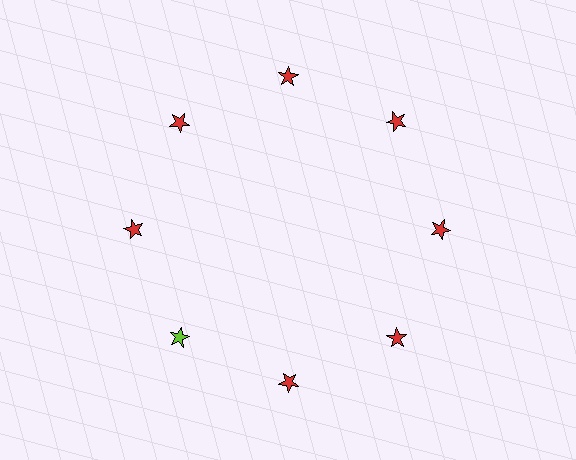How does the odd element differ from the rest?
It has a different color: lime instead of red.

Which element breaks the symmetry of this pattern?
The lime star at roughly the 8 o'clock position breaks the symmetry. All other shapes are red stars.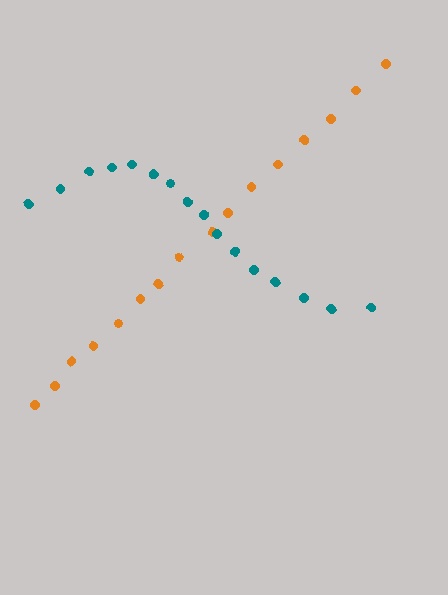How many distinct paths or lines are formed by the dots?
There are 2 distinct paths.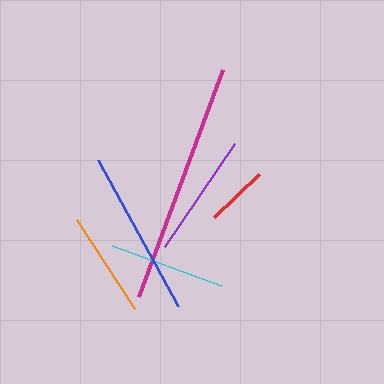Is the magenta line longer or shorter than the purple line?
The magenta line is longer than the purple line.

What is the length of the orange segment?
The orange segment is approximately 107 pixels long.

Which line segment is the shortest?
The red line is the shortest at approximately 62 pixels.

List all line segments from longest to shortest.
From longest to shortest: magenta, blue, purple, cyan, orange, red.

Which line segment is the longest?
The magenta line is the longest at approximately 243 pixels.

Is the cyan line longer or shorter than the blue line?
The blue line is longer than the cyan line.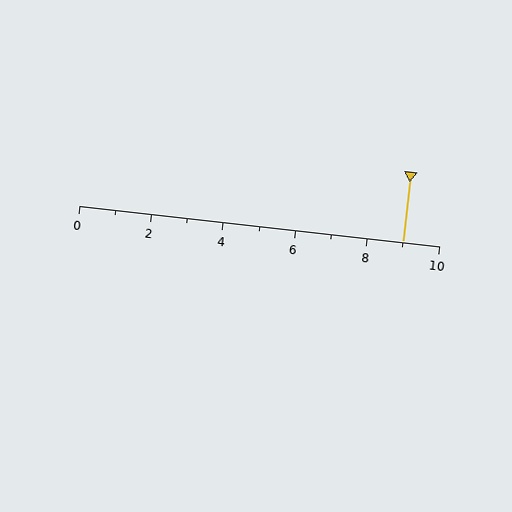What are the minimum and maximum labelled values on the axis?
The axis runs from 0 to 10.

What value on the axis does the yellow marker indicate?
The marker indicates approximately 9.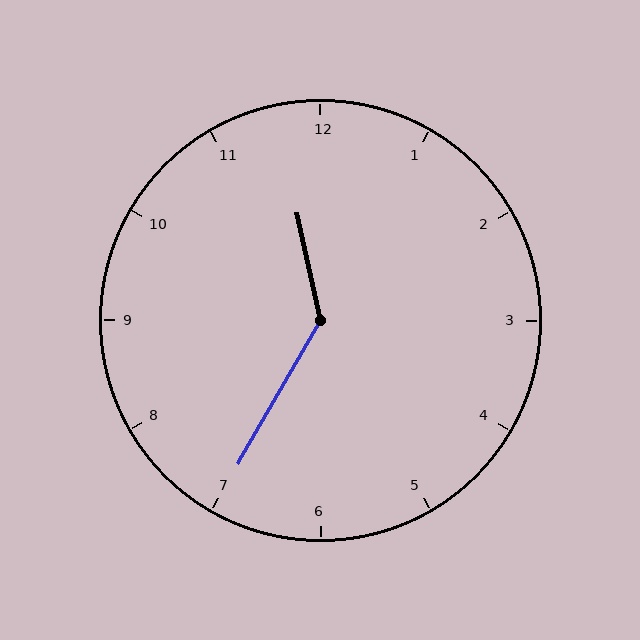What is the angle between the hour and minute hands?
Approximately 138 degrees.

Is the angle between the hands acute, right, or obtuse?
It is obtuse.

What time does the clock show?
11:35.